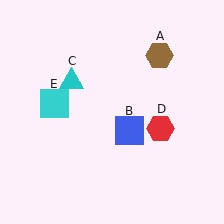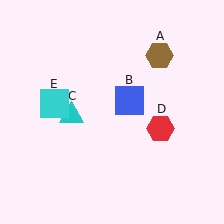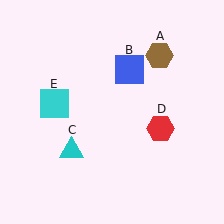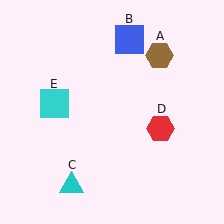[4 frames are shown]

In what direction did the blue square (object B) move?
The blue square (object B) moved up.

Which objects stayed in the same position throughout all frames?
Brown hexagon (object A) and red hexagon (object D) and cyan square (object E) remained stationary.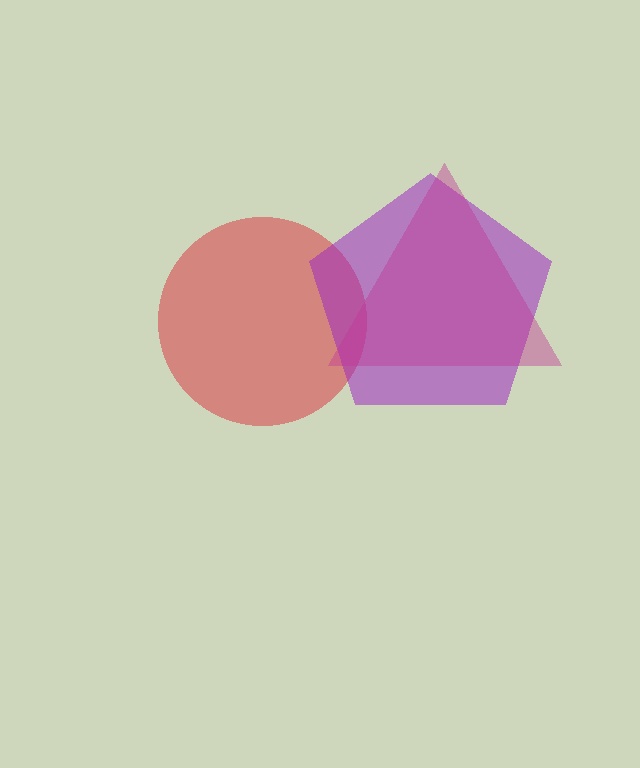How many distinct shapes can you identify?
There are 3 distinct shapes: a red circle, a purple pentagon, a magenta triangle.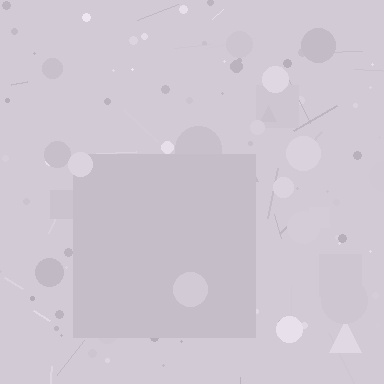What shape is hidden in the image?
A square is hidden in the image.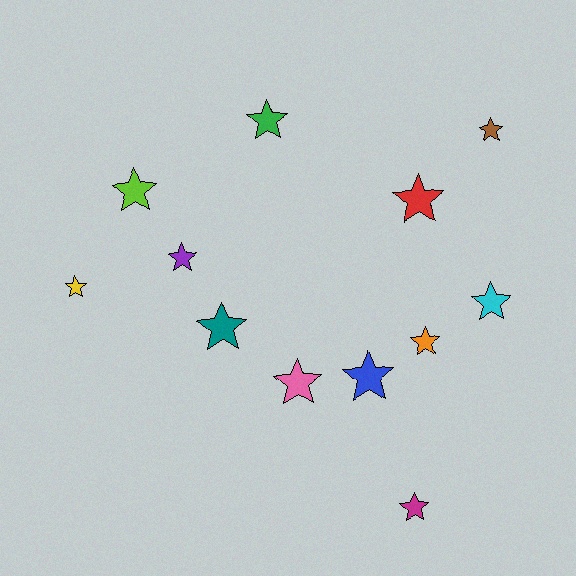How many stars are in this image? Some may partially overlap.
There are 12 stars.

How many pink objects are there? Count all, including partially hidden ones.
There is 1 pink object.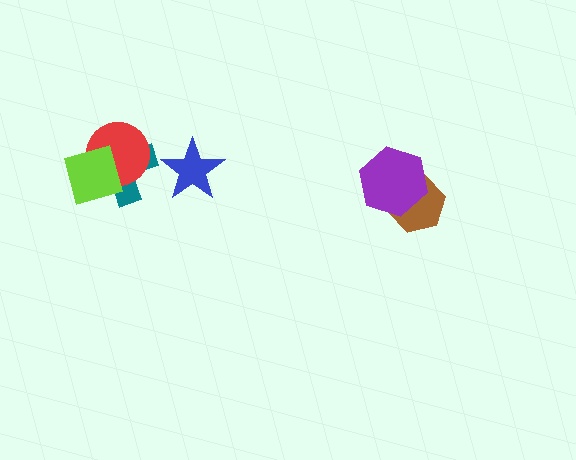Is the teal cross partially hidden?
Yes, it is partially covered by another shape.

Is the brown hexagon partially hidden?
Yes, it is partially covered by another shape.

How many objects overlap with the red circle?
2 objects overlap with the red circle.